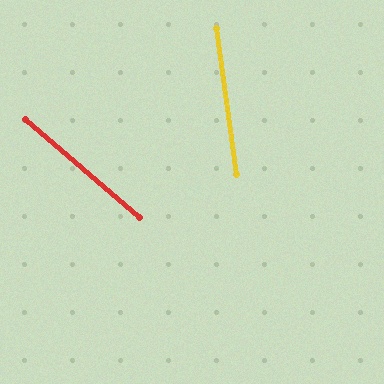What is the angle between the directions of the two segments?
Approximately 42 degrees.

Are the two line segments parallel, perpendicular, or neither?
Neither parallel nor perpendicular — they differ by about 42°.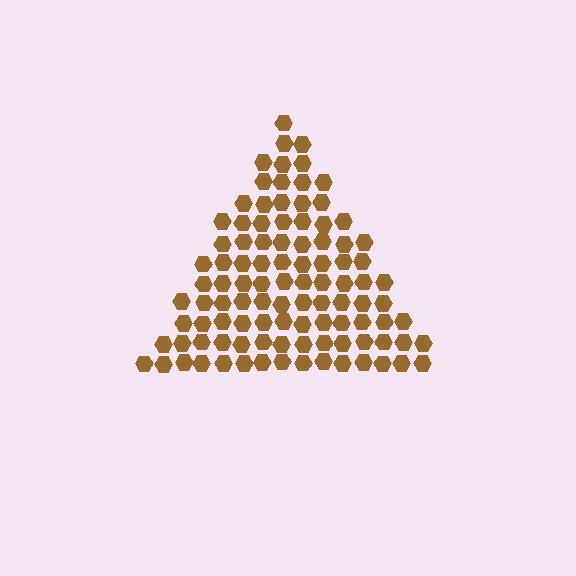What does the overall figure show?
The overall figure shows a triangle.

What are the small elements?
The small elements are hexagons.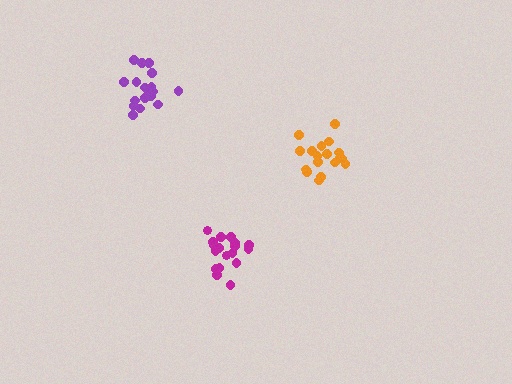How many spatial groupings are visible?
There are 3 spatial groupings.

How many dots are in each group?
Group 1: 18 dots, Group 2: 19 dots, Group 3: 18 dots (55 total).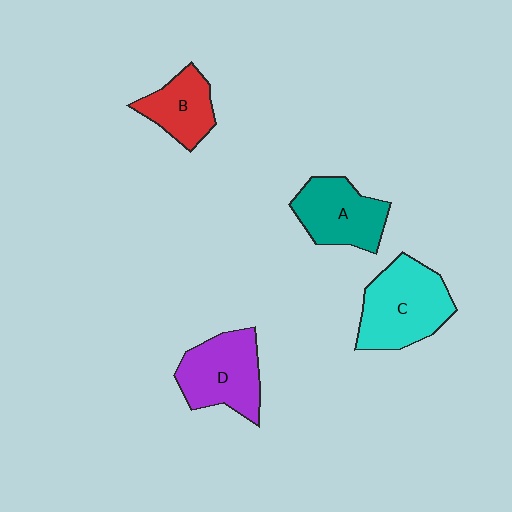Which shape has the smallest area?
Shape B (red).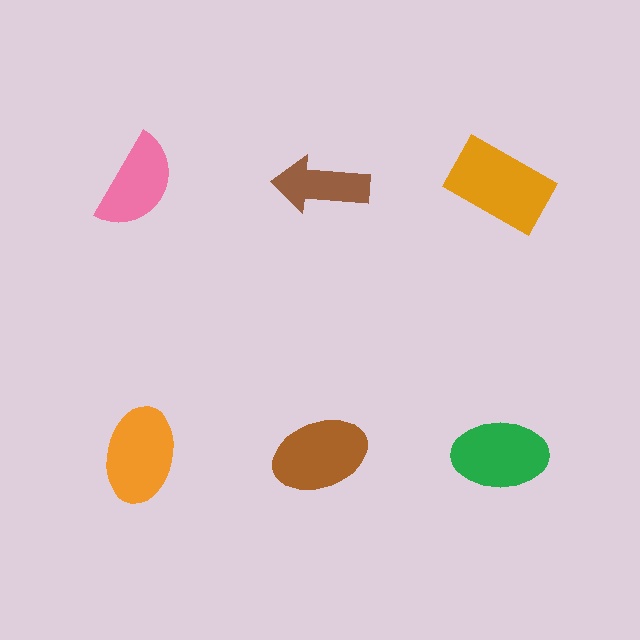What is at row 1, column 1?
A pink semicircle.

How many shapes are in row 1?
3 shapes.